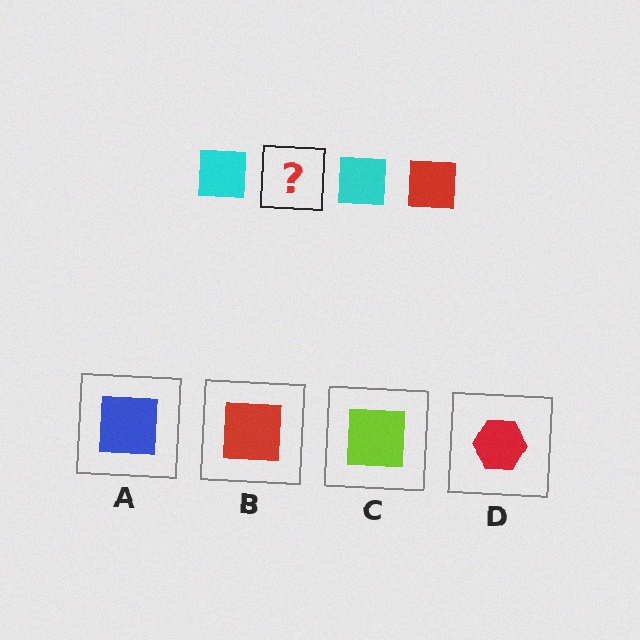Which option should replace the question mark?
Option B.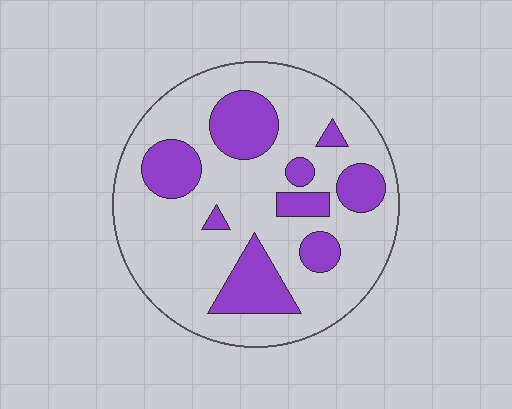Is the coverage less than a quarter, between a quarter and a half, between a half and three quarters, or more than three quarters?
Between a quarter and a half.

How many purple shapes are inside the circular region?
9.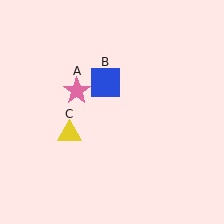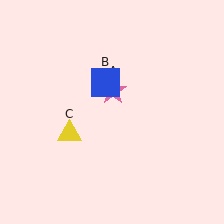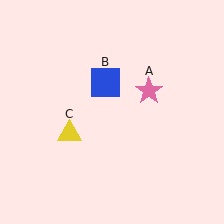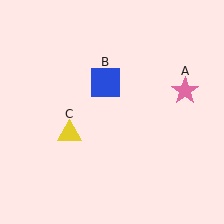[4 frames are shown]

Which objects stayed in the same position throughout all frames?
Blue square (object B) and yellow triangle (object C) remained stationary.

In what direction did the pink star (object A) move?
The pink star (object A) moved right.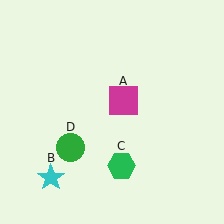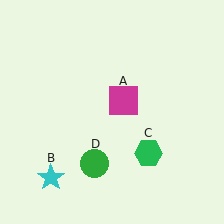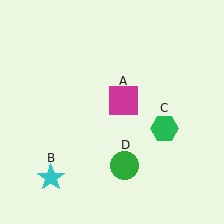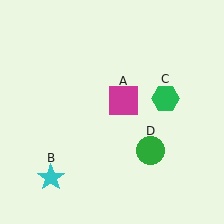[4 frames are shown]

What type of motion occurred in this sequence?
The green hexagon (object C), green circle (object D) rotated counterclockwise around the center of the scene.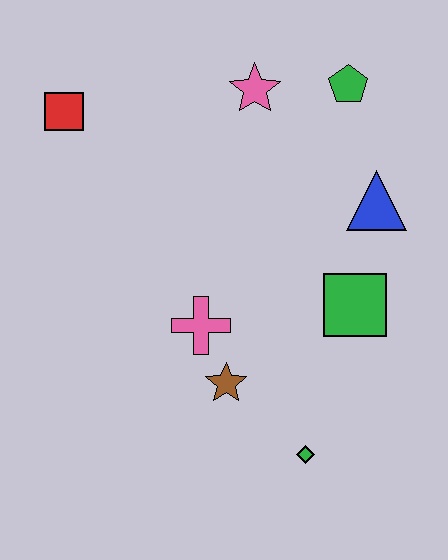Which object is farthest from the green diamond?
The red square is farthest from the green diamond.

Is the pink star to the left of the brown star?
No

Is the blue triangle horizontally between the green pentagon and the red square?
No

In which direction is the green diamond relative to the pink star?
The green diamond is below the pink star.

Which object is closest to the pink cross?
The brown star is closest to the pink cross.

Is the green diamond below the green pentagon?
Yes